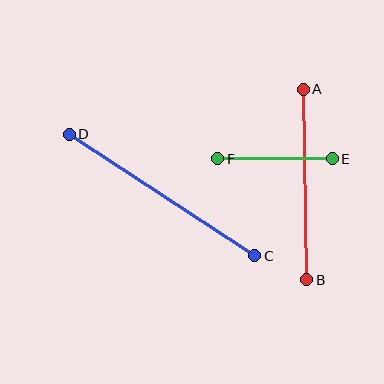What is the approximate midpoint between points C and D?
The midpoint is at approximately (162, 195) pixels.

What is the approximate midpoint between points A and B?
The midpoint is at approximately (305, 185) pixels.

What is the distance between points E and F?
The distance is approximately 114 pixels.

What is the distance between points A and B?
The distance is approximately 191 pixels.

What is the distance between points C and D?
The distance is approximately 222 pixels.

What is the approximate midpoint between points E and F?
The midpoint is at approximately (275, 159) pixels.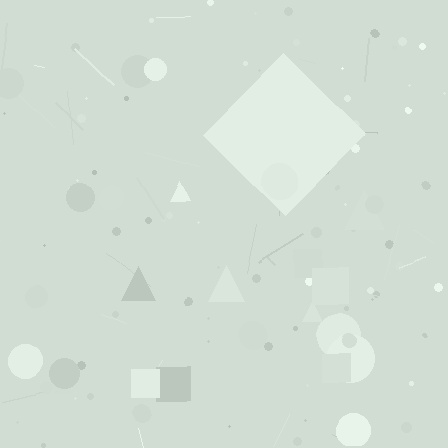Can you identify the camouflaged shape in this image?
The camouflaged shape is a diamond.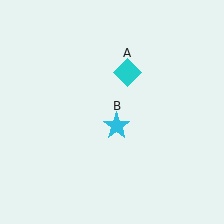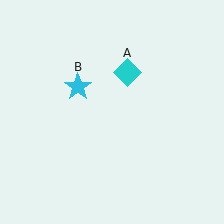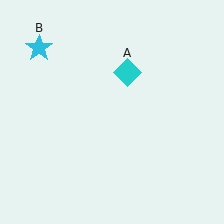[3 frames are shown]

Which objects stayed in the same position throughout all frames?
Cyan diamond (object A) remained stationary.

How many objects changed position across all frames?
1 object changed position: cyan star (object B).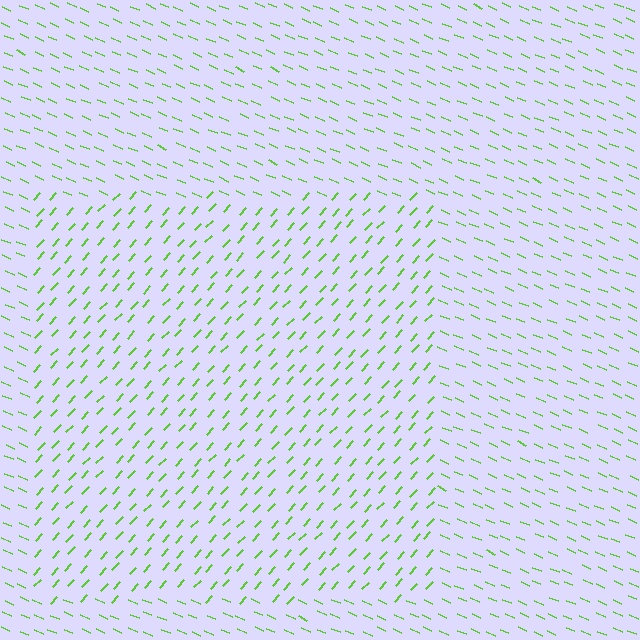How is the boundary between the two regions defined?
The boundary is defined purely by a change in line orientation (approximately 71 degrees difference). All lines are the same color and thickness.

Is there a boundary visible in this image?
Yes, there is a texture boundary formed by a change in line orientation.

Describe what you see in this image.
The image is filled with small lime line segments. A rectangle region in the image has lines oriented differently from the surrounding lines, creating a visible texture boundary.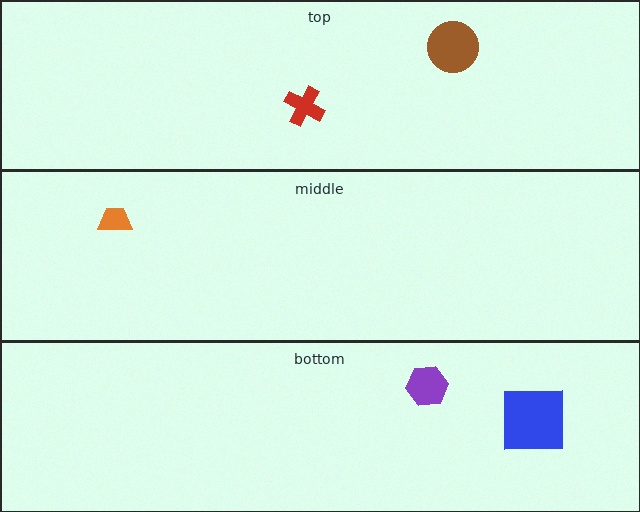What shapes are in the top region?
The red cross, the brown circle.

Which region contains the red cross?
The top region.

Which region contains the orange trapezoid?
The middle region.